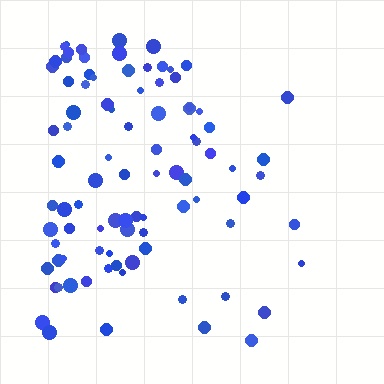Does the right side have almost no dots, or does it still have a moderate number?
Still a moderate number, just noticeably fewer than the left.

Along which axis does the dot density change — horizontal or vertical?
Horizontal.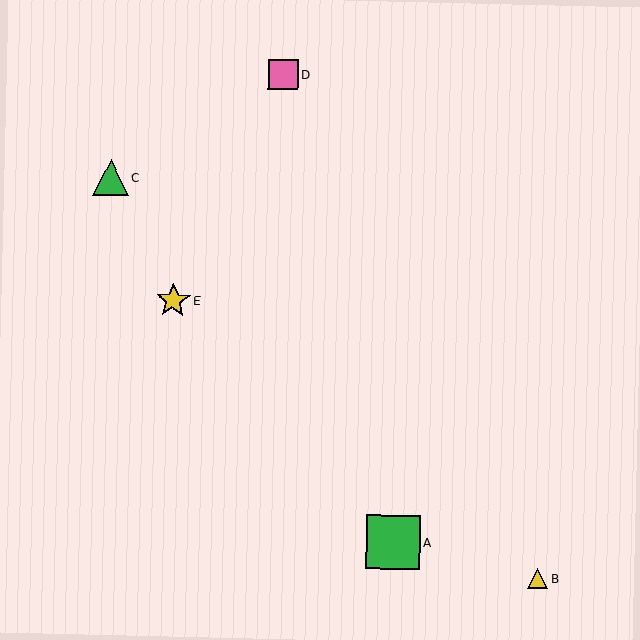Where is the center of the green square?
The center of the green square is at (393, 542).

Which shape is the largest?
The green square (labeled A) is the largest.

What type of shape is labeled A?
Shape A is a green square.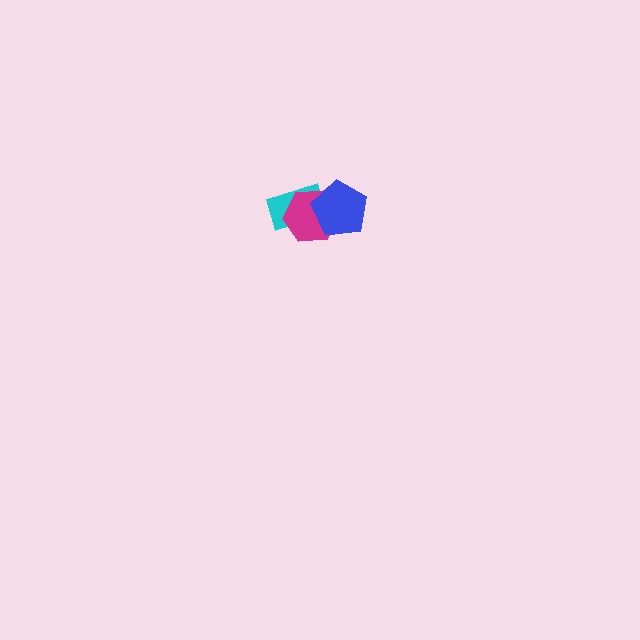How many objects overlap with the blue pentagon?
2 objects overlap with the blue pentagon.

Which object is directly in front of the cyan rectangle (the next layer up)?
The magenta hexagon is directly in front of the cyan rectangle.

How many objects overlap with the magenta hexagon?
2 objects overlap with the magenta hexagon.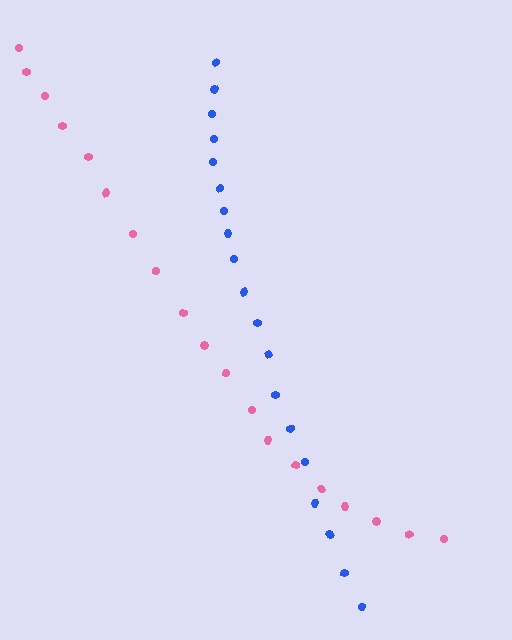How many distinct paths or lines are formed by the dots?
There are 2 distinct paths.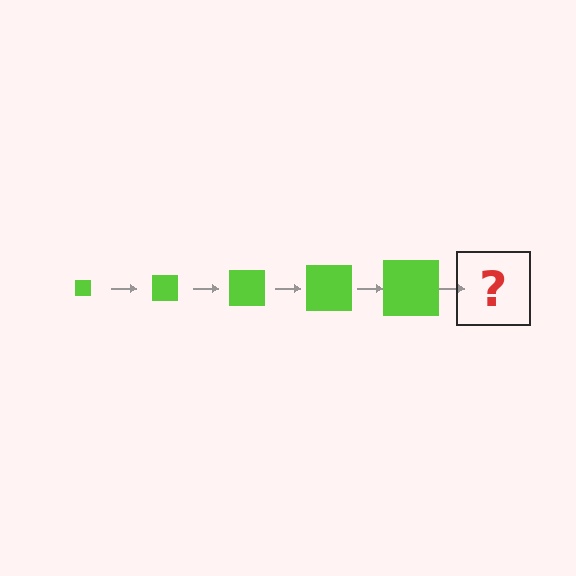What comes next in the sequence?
The next element should be a lime square, larger than the previous one.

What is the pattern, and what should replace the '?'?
The pattern is that the square gets progressively larger each step. The '?' should be a lime square, larger than the previous one.